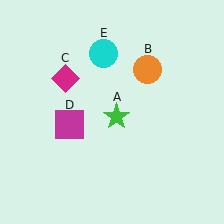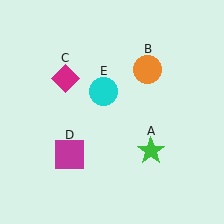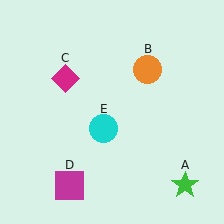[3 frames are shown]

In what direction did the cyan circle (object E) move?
The cyan circle (object E) moved down.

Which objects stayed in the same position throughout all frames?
Orange circle (object B) and magenta diamond (object C) remained stationary.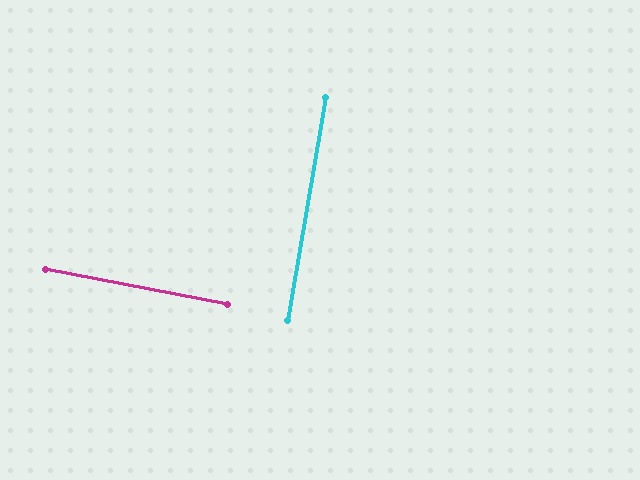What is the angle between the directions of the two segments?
Approximately 89 degrees.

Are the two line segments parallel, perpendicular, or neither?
Perpendicular — they meet at approximately 89°.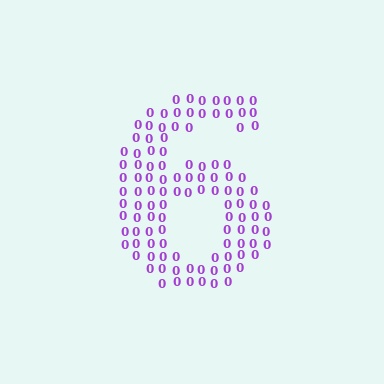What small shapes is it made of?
It is made of small digit 0's.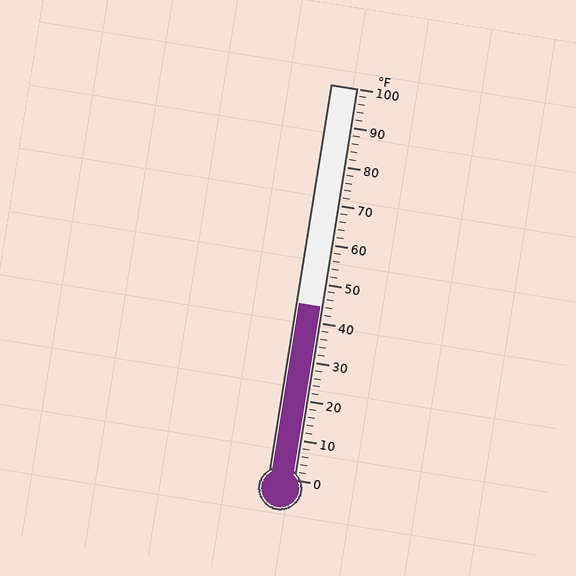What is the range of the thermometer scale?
The thermometer scale ranges from 0°F to 100°F.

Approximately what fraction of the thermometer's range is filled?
The thermometer is filled to approximately 45% of its range.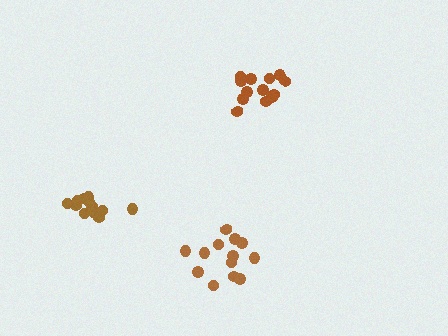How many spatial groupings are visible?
There are 3 spatial groupings.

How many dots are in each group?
Group 1: 13 dots, Group 2: 13 dots, Group 3: 13 dots (39 total).